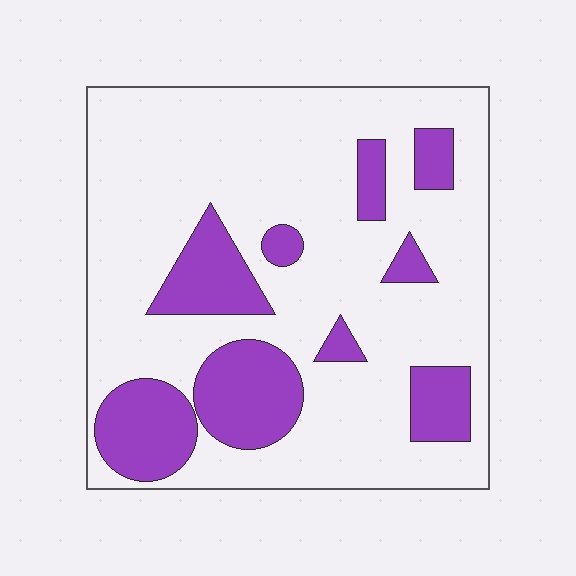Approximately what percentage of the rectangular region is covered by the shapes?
Approximately 25%.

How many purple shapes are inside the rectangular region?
9.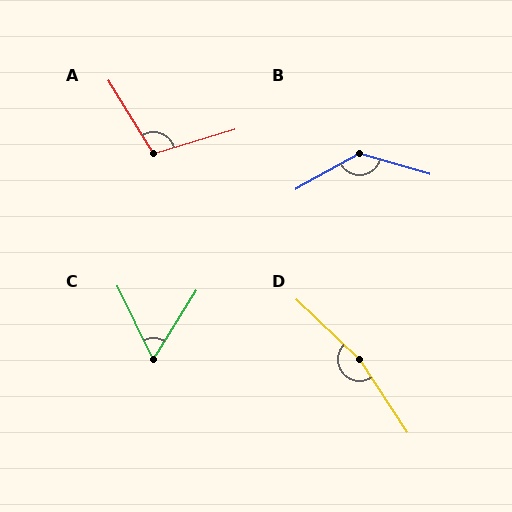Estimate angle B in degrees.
Approximately 134 degrees.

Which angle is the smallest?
C, at approximately 57 degrees.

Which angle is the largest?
D, at approximately 166 degrees.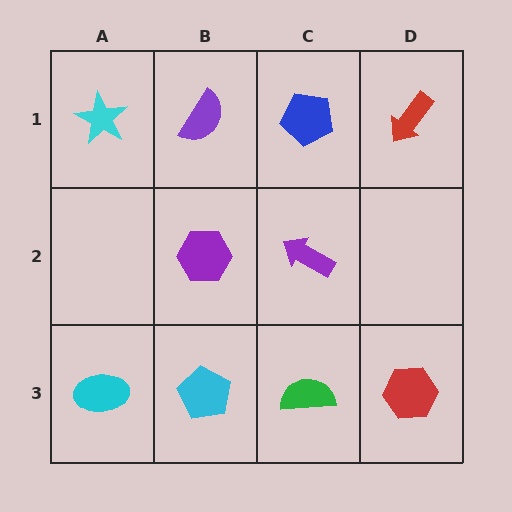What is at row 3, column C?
A green semicircle.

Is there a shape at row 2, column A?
No, that cell is empty.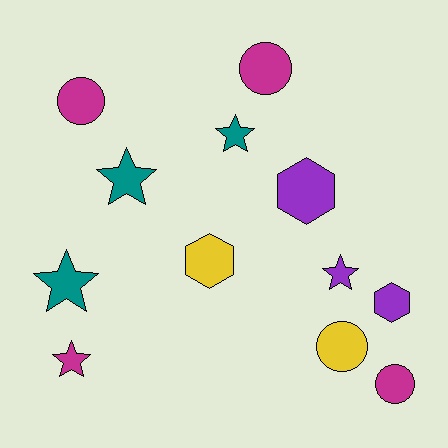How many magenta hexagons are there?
There are no magenta hexagons.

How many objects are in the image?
There are 12 objects.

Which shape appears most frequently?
Star, with 5 objects.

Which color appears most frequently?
Magenta, with 4 objects.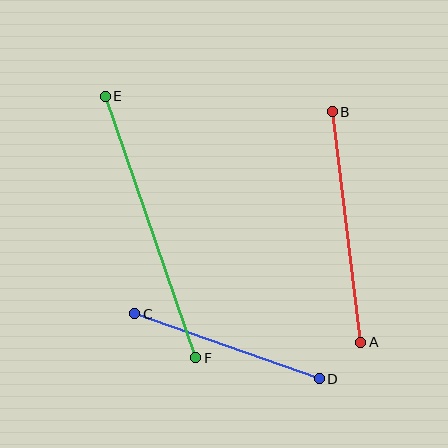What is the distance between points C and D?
The distance is approximately 196 pixels.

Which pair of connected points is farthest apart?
Points E and F are farthest apart.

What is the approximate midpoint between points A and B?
The midpoint is at approximately (347, 227) pixels.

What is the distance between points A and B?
The distance is approximately 232 pixels.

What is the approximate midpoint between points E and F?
The midpoint is at approximately (150, 227) pixels.